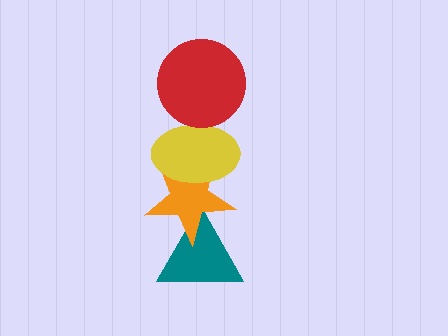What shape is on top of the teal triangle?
The orange star is on top of the teal triangle.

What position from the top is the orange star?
The orange star is 3rd from the top.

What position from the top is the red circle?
The red circle is 1st from the top.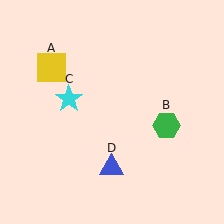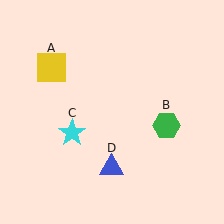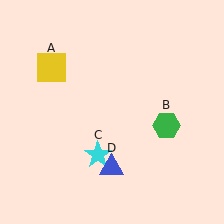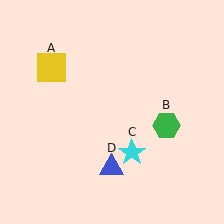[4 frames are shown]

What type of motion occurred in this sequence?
The cyan star (object C) rotated counterclockwise around the center of the scene.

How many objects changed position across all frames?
1 object changed position: cyan star (object C).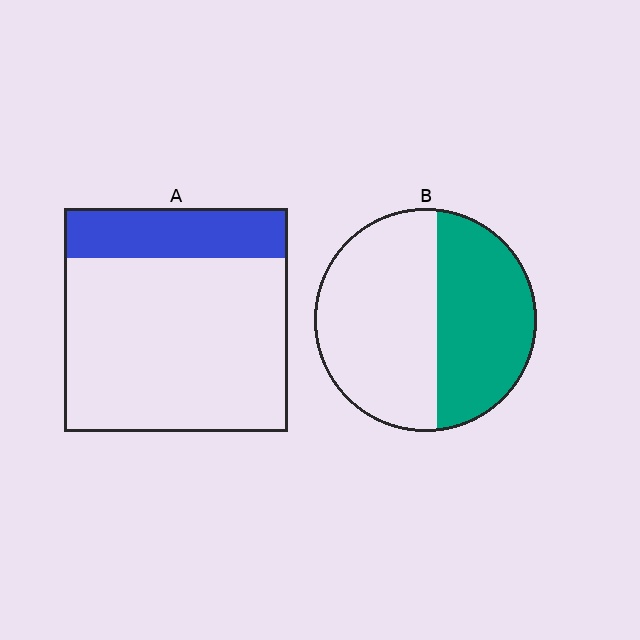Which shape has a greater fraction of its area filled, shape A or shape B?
Shape B.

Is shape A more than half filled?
No.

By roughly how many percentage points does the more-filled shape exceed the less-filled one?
By roughly 20 percentage points (B over A).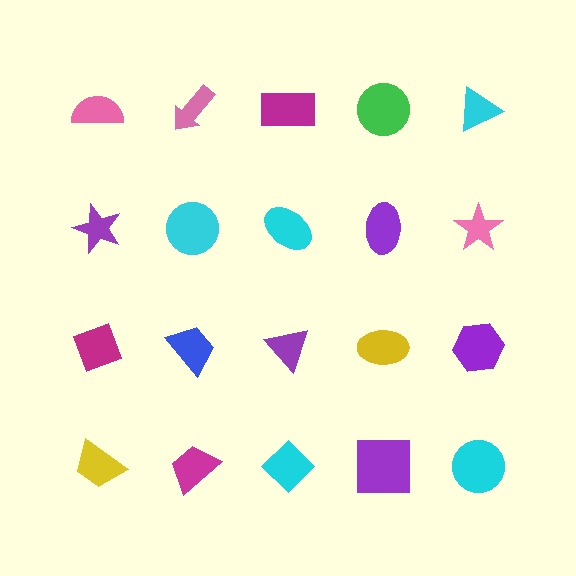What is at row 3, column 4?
A yellow ellipse.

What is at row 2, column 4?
A purple ellipse.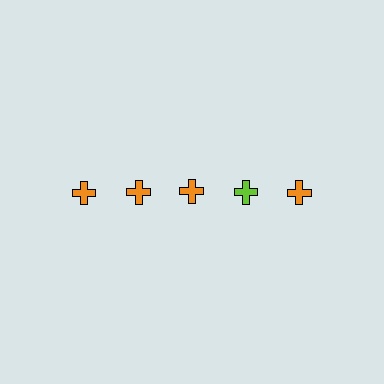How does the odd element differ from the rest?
It has a different color: lime instead of orange.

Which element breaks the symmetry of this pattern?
The lime cross in the top row, second from right column breaks the symmetry. All other shapes are orange crosses.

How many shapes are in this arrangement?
There are 5 shapes arranged in a grid pattern.